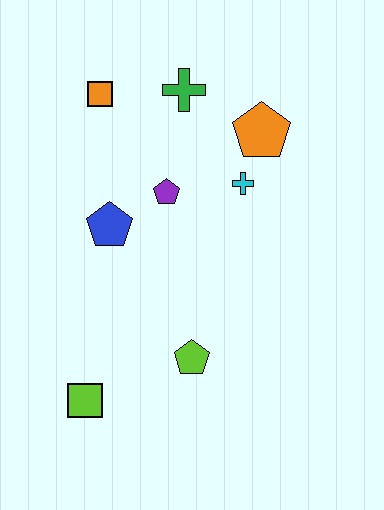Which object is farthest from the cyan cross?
The lime square is farthest from the cyan cross.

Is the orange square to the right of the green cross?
No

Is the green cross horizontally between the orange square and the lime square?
No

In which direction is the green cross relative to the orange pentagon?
The green cross is to the left of the orange pentagon.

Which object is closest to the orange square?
The green cross is closest to the orange square.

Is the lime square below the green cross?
Yes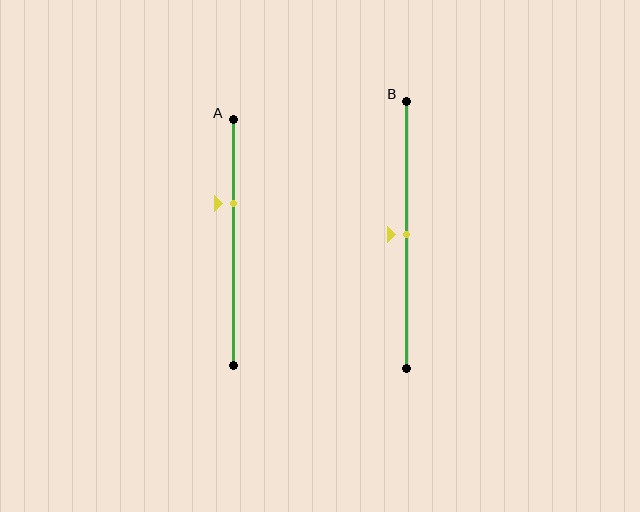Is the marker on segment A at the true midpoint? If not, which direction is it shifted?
No, the marker on segment A is shifted upward by about 16% of the segment length.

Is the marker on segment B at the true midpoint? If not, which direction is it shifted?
Yes, the marker on segment B is at the true midpoint.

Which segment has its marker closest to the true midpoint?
Segment B has its marker closest to the true midpoint.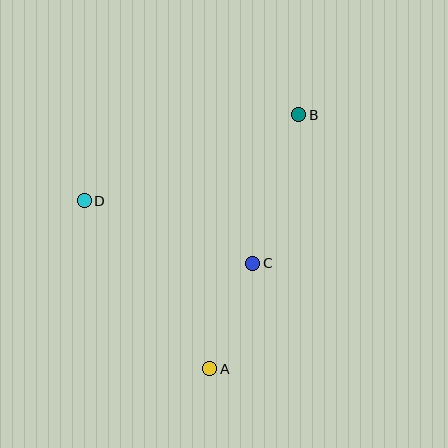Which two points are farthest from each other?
Points A and B are farthest from each other.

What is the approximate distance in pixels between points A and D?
The distance between A and D is approximately 209 pixels.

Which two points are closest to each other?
Points A and C are closest to each other.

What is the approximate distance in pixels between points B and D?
The distance between B and D is approximately 231 pixels.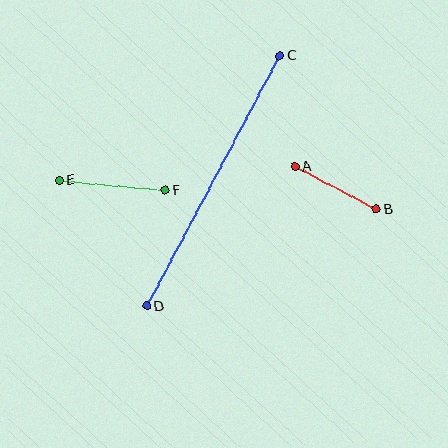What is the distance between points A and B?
The distance is approximately 92 pixels.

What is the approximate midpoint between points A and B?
The midpoint is at approximately (336, 188) pixels.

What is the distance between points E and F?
The distance is approximately 106 pixels.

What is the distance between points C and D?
The distance is approximately 283 pixels.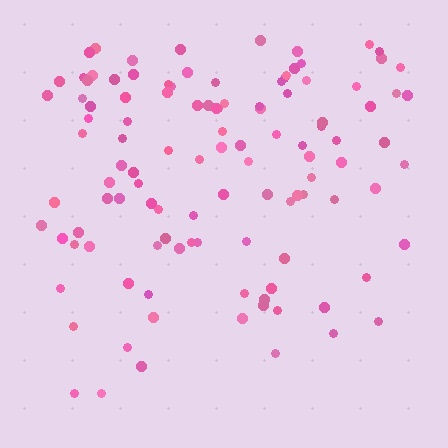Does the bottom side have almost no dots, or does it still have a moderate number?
Still a moderate number, just noticeably fewer than the top.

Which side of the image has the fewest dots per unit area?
The bottom.